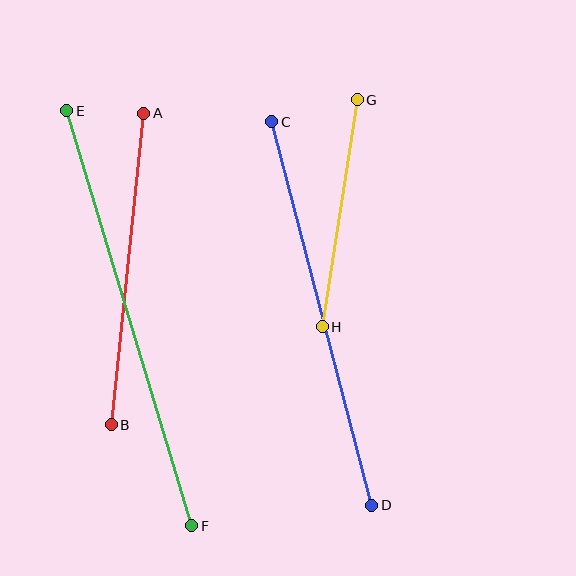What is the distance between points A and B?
The distance is approximately 313 pixels.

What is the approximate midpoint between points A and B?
The midpoint is at approximately (127, 269) pixels.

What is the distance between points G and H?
The distance is approximately 230 pixels.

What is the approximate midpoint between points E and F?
The midpoint is at approximately (129, 318) pixels.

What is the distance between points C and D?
The distance is approximately 396 pixels.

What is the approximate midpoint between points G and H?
The midpoint is at approximately (340, 213) pixels.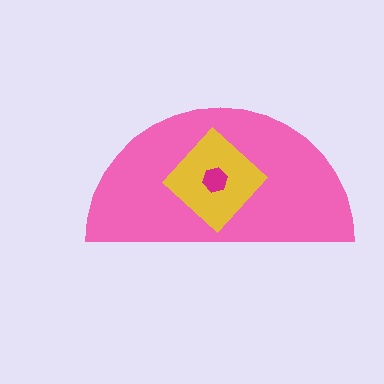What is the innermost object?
The magenta hexagon.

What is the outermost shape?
The pink semicircle.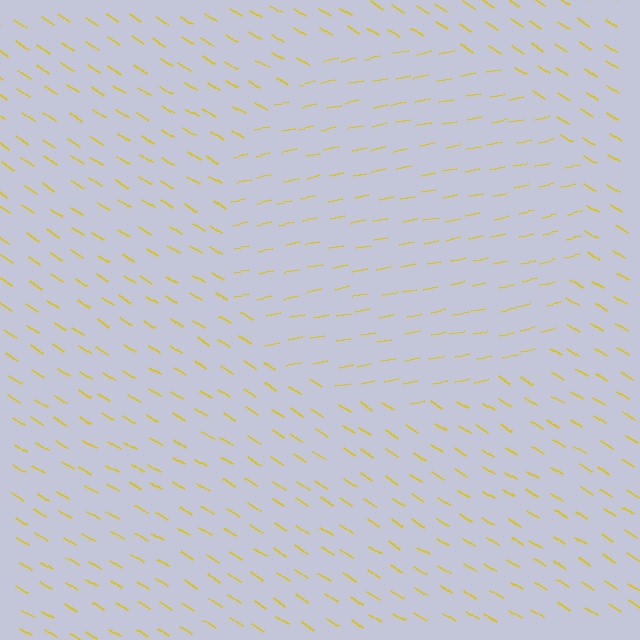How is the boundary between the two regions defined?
The boundary is defined purely by a change in line orientation (approximately 45 degrees difference). All lines are the same color and thickness.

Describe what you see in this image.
The image is filled with small yellow line segments. A circle region in the image has lines oriented differently from the surrounding lines, creating a visible texture boundary.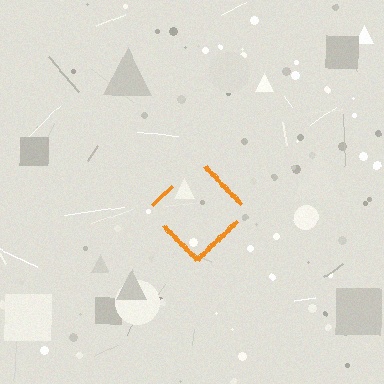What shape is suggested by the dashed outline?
The dashed outline suggests a diamond.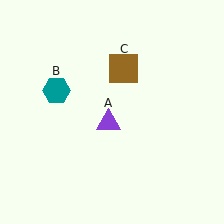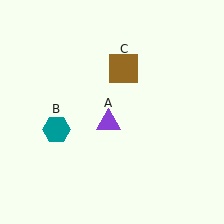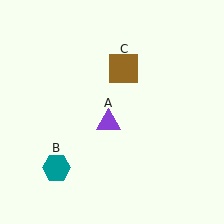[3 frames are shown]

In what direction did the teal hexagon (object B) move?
The teal hexagon (object B) moved down.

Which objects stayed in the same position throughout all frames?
Purple triangle (object A) and brown square (object C) remained stationary.